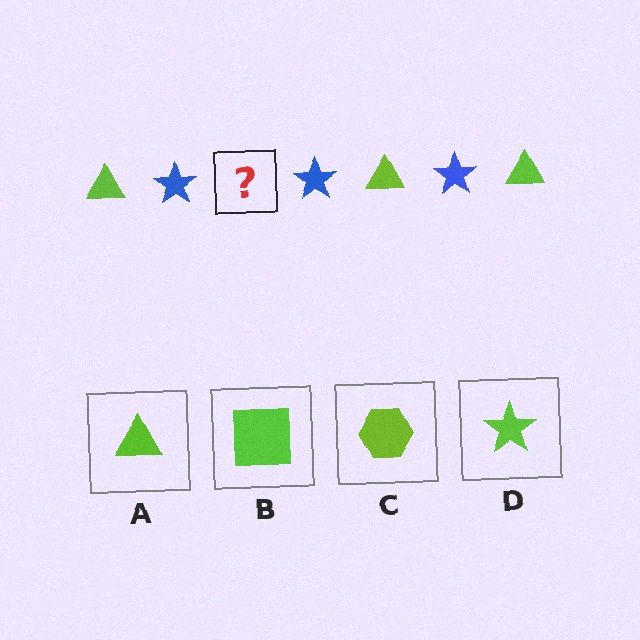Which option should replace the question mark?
Option A.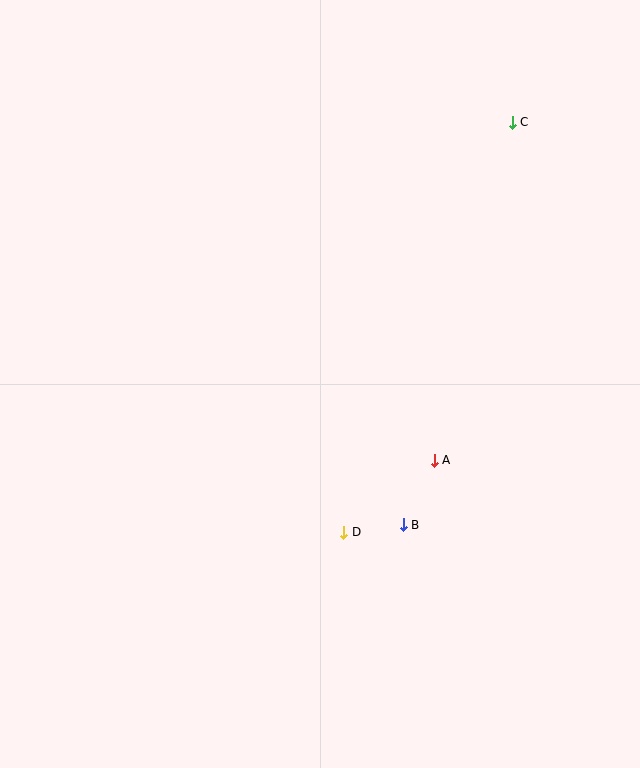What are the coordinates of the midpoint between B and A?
The midpoint between B and A is at (419, 492).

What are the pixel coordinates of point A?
Point A is at (434, 460).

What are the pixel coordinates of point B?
Point B is at (403, 525).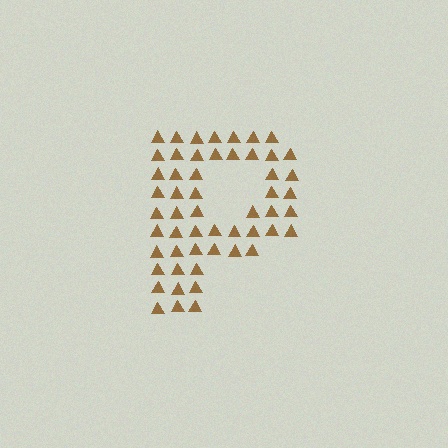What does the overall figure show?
The overall figure shows the letter P.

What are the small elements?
The small elements are triangles.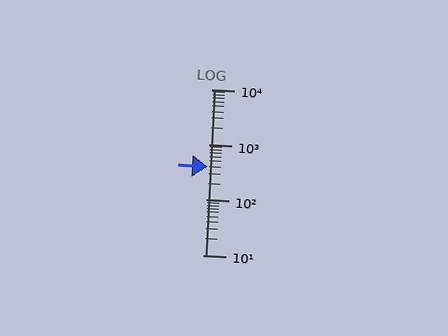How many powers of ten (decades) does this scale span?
The scale spans 3 decades, from 10 to 10000.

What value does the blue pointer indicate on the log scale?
The pointer indicates approximately 400.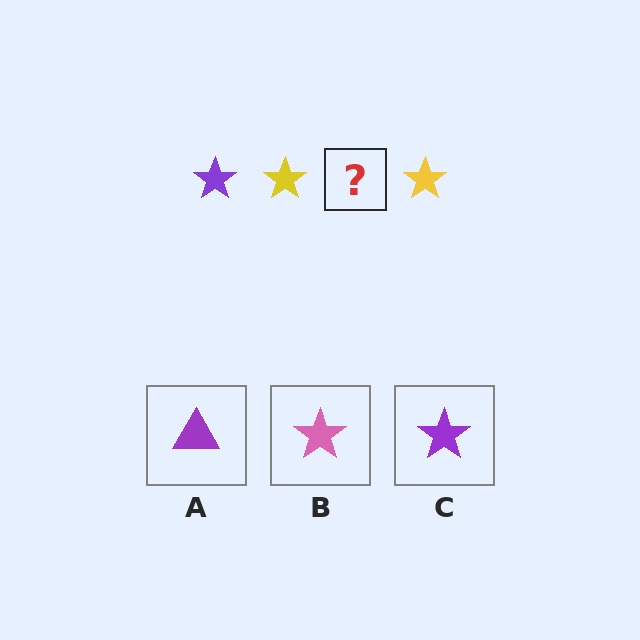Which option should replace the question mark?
Option C.